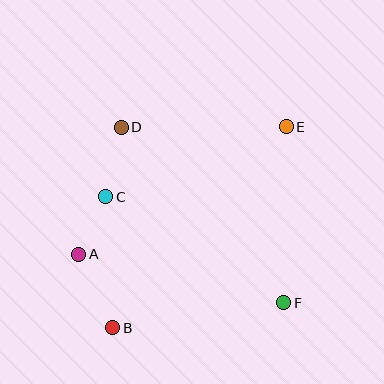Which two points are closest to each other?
Points A and C are closest to each other.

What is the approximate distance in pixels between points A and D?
The distance between A and D is approximately 134 pixels.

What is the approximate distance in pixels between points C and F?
The distance between C and F is approximately 207 pixels.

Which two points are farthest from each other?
Points B and E are farthest from each other.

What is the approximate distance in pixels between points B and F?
The distance between B and F is approximately 173 pixels.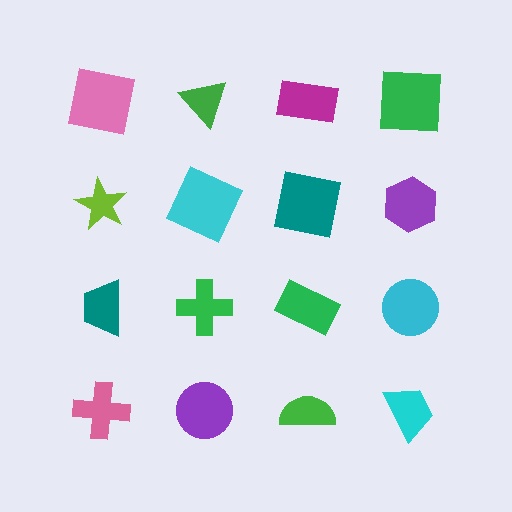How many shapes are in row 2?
4 shapes.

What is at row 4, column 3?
A green semicircle.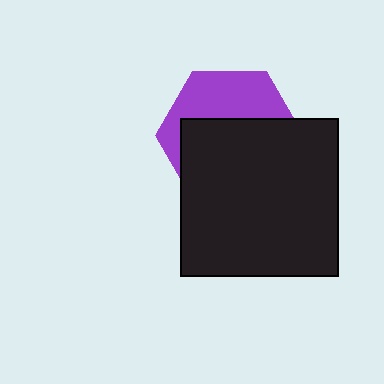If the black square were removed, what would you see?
You would see the complete purple hexagon.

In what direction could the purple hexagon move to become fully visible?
The purple hexagon could move up. That would shift it out from behind the black square entirely.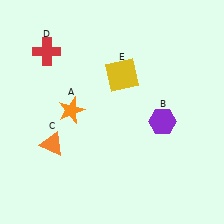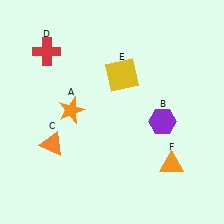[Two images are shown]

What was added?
An orange triangle (F) was added in Image 2.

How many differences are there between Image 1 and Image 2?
There is 1 difference between the two images.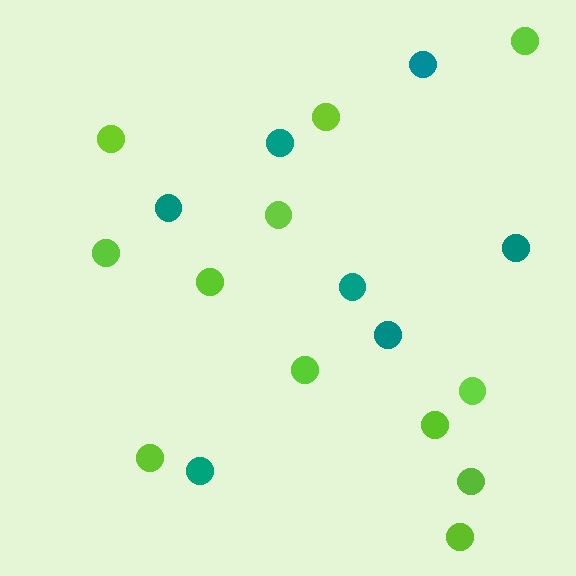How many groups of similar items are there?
There are 2 groups: one group of teal circles (7) and one group of lime circles (12).